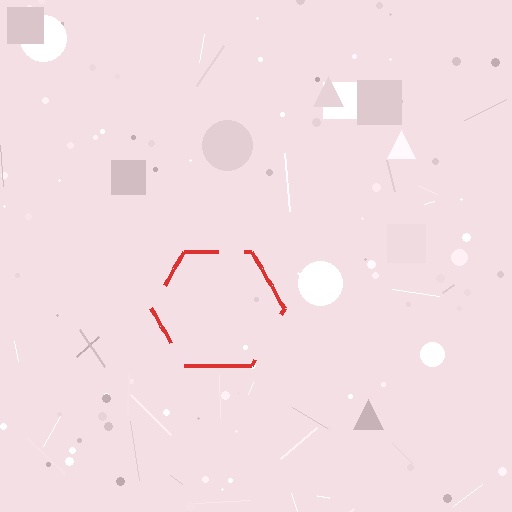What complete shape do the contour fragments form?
The contour fragments form a hexagon.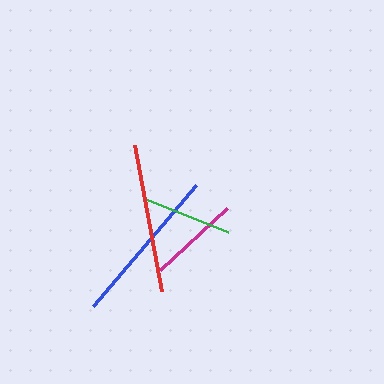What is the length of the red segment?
The red segment is approximately 148 pixels long.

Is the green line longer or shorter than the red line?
The red line is longer than the green line.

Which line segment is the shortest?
The green line is the shortest at approximately 89 pixels.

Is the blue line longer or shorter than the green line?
The blue line is longer than the green line.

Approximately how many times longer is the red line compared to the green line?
The red line is approximately 1.7 times the length of the green line.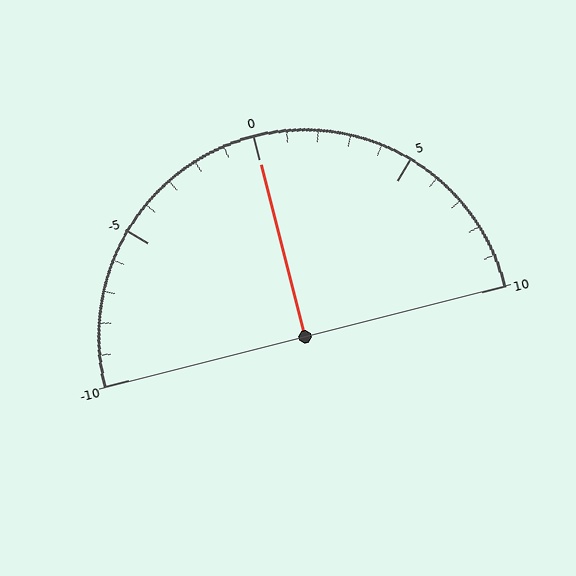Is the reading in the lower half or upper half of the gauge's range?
The reading is in the upper half of the range (-10 to 10).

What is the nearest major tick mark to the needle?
The nearest major tick mark is 0.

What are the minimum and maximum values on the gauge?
The gauge ranges from -10 to 10.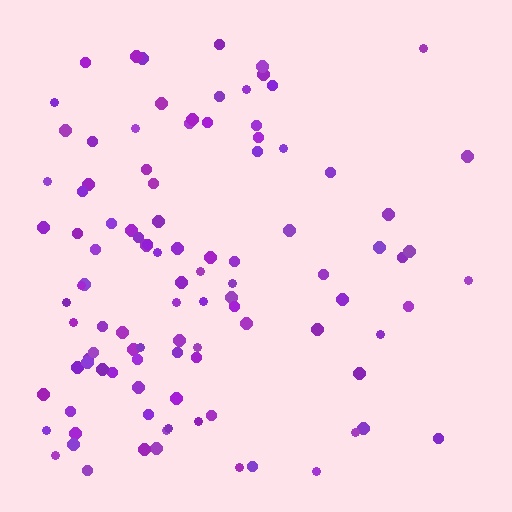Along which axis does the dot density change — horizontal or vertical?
Horizontal.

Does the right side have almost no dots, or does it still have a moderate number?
Still a moderate number, just noticeably fewer than the left.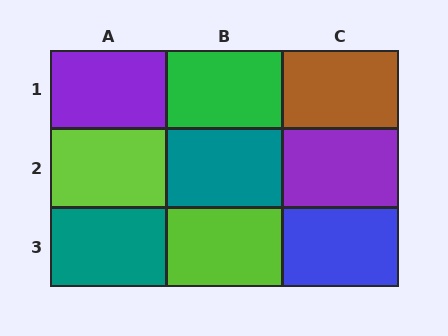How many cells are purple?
2 cells are purple.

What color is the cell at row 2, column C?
Purple.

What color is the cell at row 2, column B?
Teal.